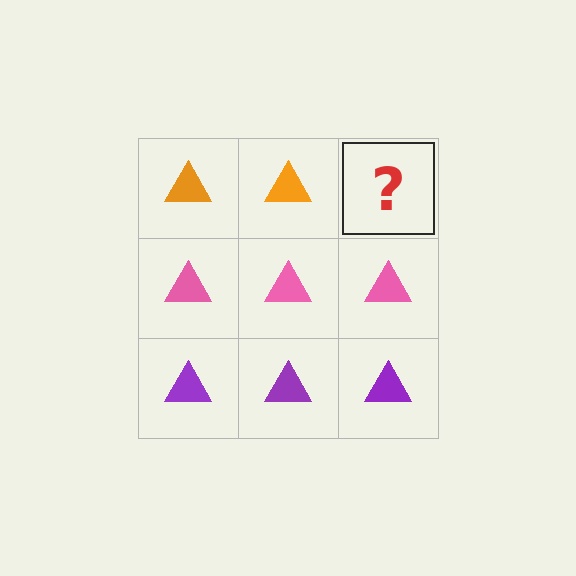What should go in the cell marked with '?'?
The missing cell should contain an orange triangle.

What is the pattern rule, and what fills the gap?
The rule is that each row has a consistent color. The gap should be filled with an orange triangle.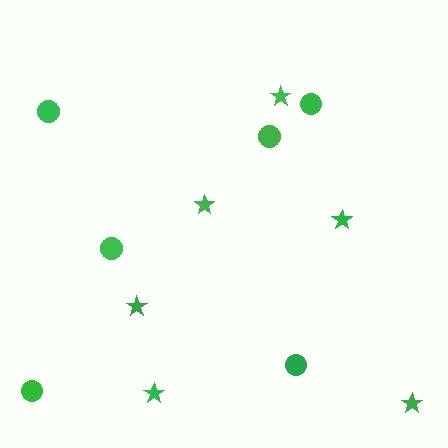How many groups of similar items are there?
There are 2 groups: one group of circles (6) and one group of stars (6).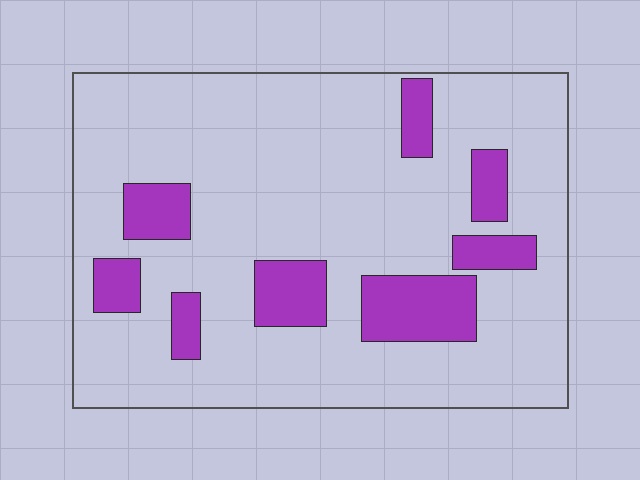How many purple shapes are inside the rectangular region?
8.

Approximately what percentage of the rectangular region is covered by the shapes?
Approximately 20%.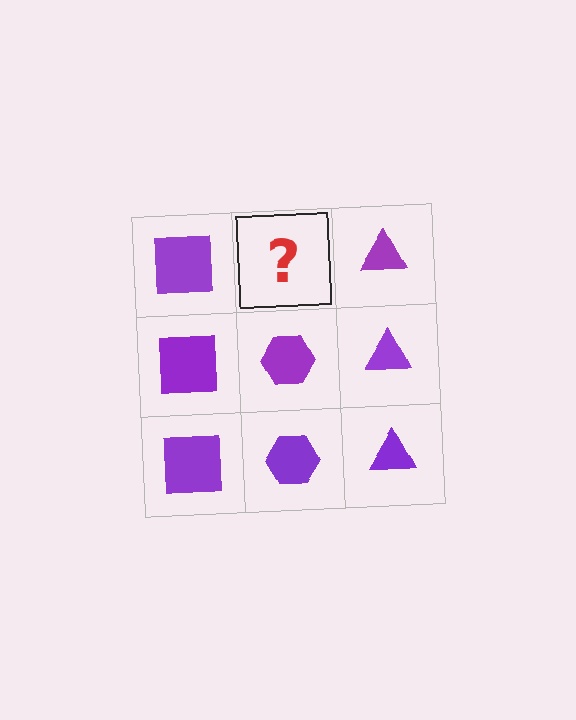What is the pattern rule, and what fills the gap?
The rule is that each column has a consistent shape. The gap should be filled with a purple hexagon.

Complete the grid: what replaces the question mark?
The question mark should be replaced with a purple hexagon.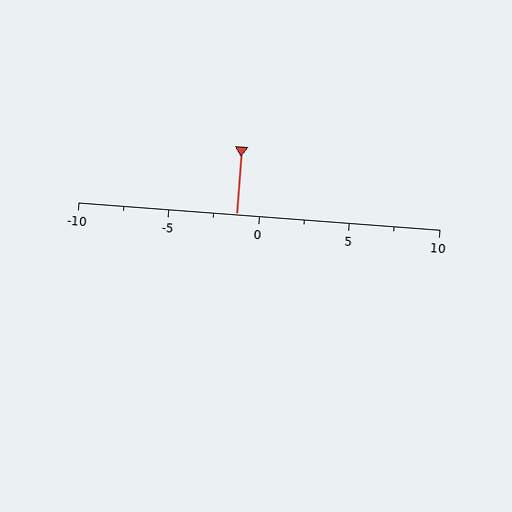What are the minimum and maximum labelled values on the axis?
The axis runs from -10 to 10.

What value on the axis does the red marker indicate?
The marker indicates approximately -1.2.